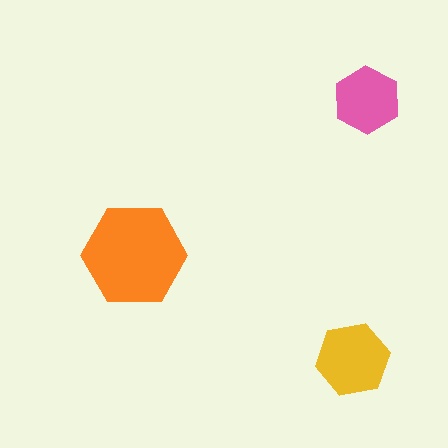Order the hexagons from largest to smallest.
the orange one, the yellow one, the pink one.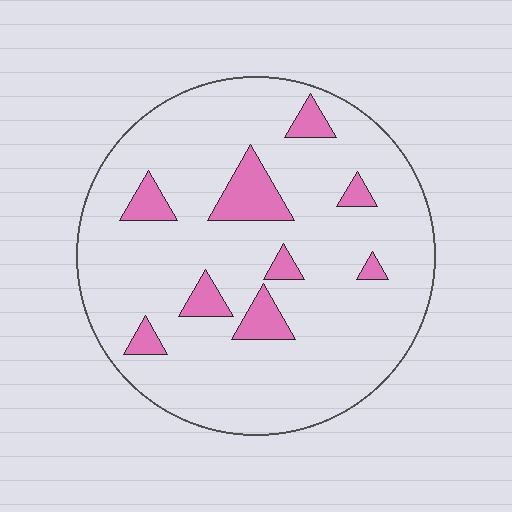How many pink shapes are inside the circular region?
9.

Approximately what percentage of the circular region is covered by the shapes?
Approximately 10%.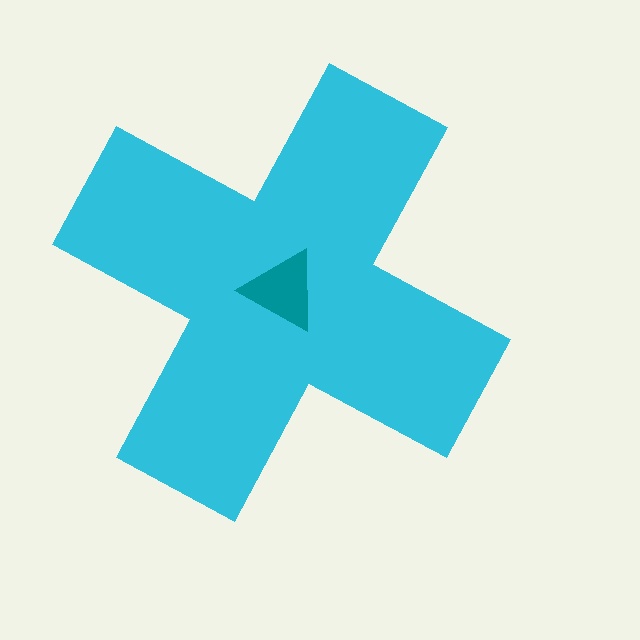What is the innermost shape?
The teal triangle.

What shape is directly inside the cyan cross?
The teal triangle.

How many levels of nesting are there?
2.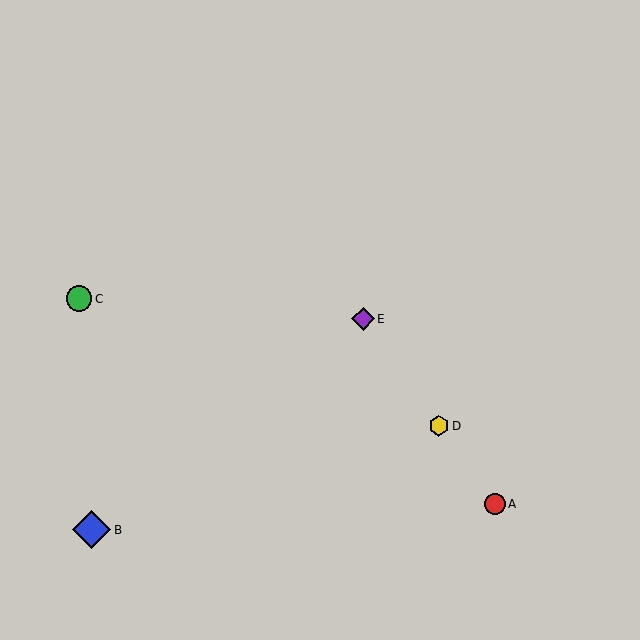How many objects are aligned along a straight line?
3 objects (A, D, E) are aligned along a straight line.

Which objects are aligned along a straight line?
Objects A, D, E are aligned along a straight line.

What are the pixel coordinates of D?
Object D is at (439, 426).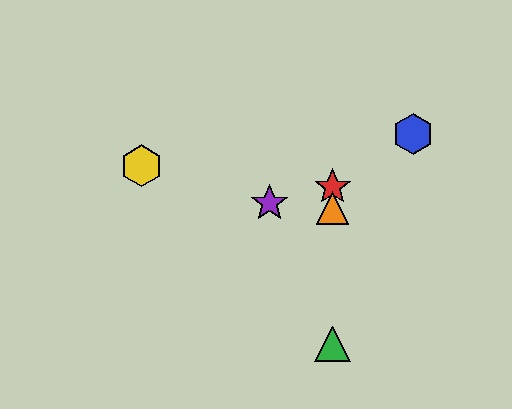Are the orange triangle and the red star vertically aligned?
Yes, both are at x≈333.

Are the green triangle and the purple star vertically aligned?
No, the green triangle is at x≈333 and the purple star is at x≈270.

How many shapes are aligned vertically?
3 shapes (the red star, the green triangle, the orange triangle) are aligned vertically.